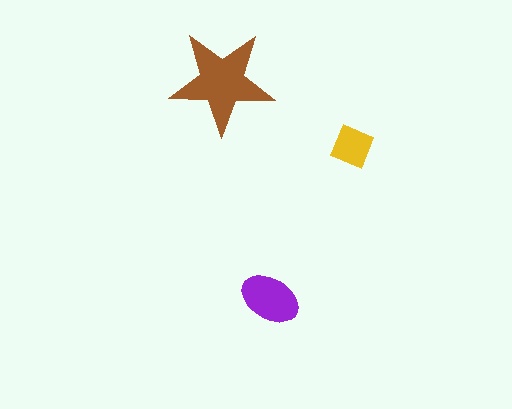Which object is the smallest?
The yellow square.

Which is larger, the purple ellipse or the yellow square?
The purple ellipse.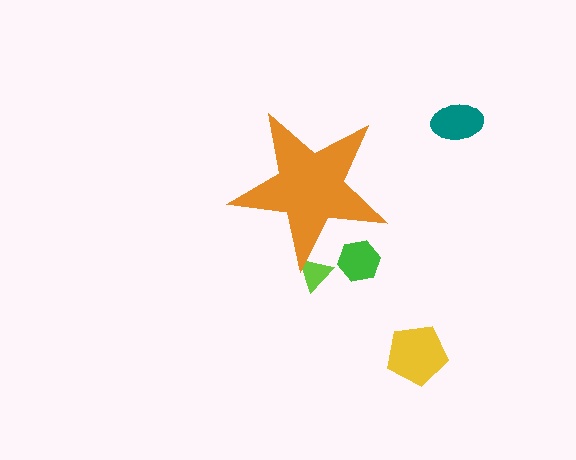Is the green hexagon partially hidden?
Yes, the green hexagon is partially hidden behind the orange star.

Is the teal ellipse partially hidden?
No, the teal ellipse is fully visible.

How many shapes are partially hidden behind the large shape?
2 shapes are partially hidden.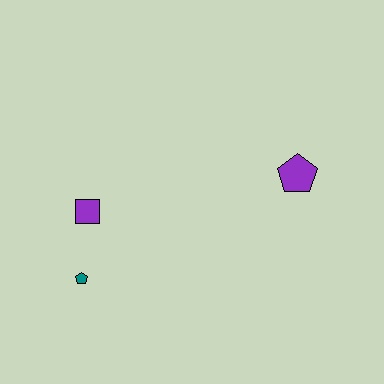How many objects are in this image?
There are 3 objects.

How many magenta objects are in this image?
There are no magenta objects.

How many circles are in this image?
There are no circles.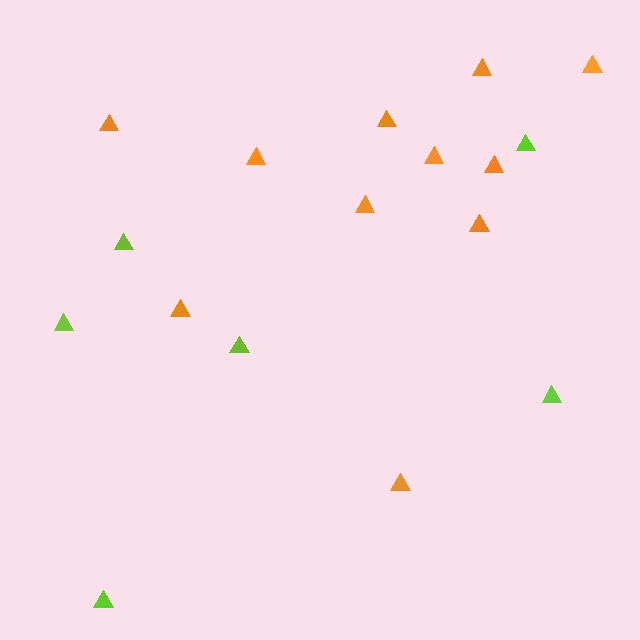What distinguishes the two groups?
There are 2 groups: one group of orange triangles (11) and one group of lime triangles (6).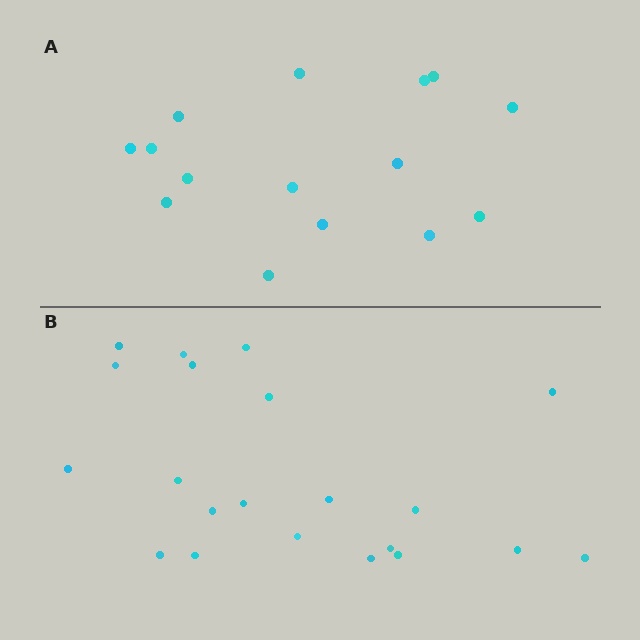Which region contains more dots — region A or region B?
Region B (the bottom region) has more dots.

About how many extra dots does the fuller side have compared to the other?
Region B has about 6 more dots than region A.